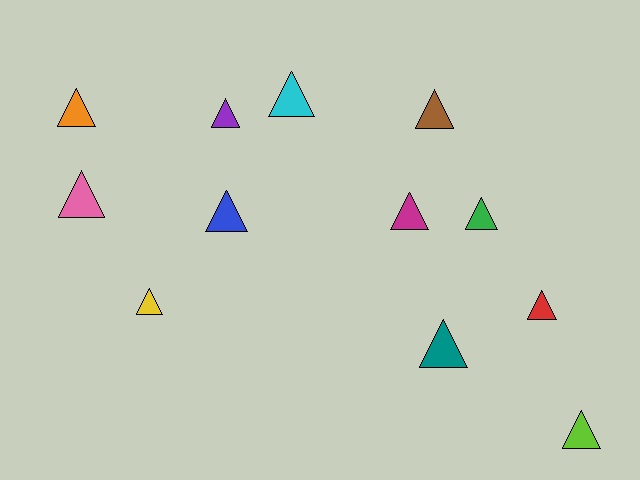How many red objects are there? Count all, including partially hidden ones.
There is 1 red object.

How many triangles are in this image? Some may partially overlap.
There are 12 triangles.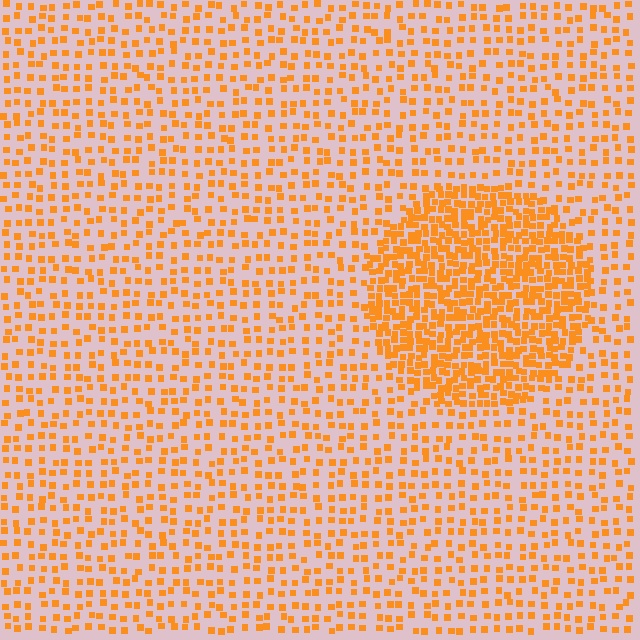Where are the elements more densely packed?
The elements are more densely packed inside the circle boundary.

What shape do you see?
I see a circle.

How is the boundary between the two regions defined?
The boundary is defined by a change in element density (approximately 2.4x ratio). All elements are the same color, size, and shape.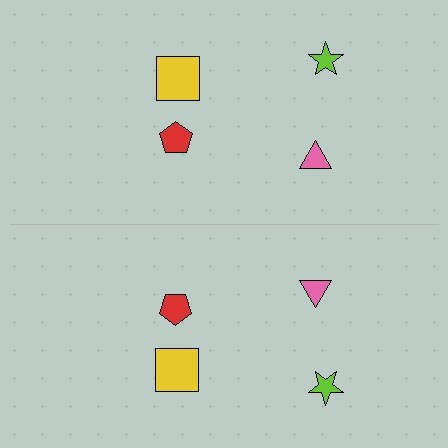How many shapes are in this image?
There are 8 shapes in this image.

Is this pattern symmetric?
Yes, this pattern has bilateral (reflection) symmetry.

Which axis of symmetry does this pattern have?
The pattern has a horizontal axis of symmetry running through the center of the image.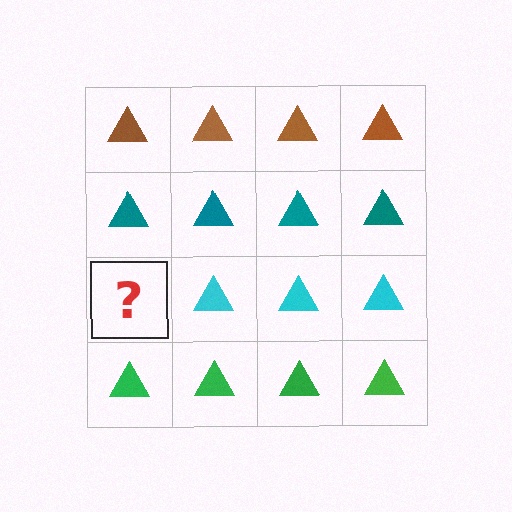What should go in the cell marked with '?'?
The missing cell should contain a cyan triangle.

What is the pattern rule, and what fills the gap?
The rule is that each row has a consistent color. The gap should be filled with a cyan triangle.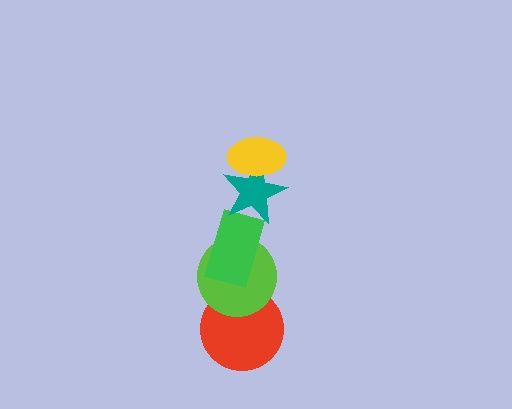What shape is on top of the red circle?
The lime circle is on top of the red circle.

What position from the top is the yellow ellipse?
The yellow ellipse is 1st from the top.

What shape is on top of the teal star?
The yellow ellipse is on top of the teal star.